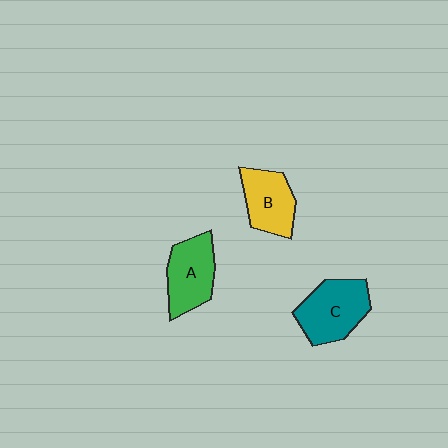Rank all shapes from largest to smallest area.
From largest to smallest: C (teal), A (green), B (yellow).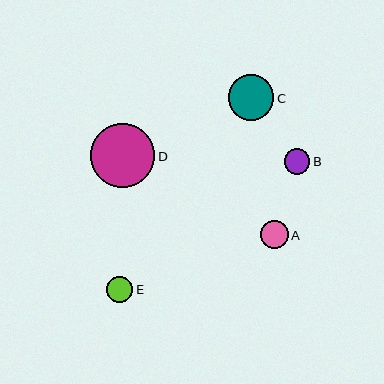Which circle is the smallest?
Circle B is the smallest with a size of approximately 25 pixels.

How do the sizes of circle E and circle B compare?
Circle E and circle B are approximately the same size.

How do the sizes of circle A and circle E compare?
Circle A and circle E are approximately the same size.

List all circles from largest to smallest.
From largest to smallest: D, C, A, E, B.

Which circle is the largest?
Circle D is the largest with a size of approximately 64 pixels.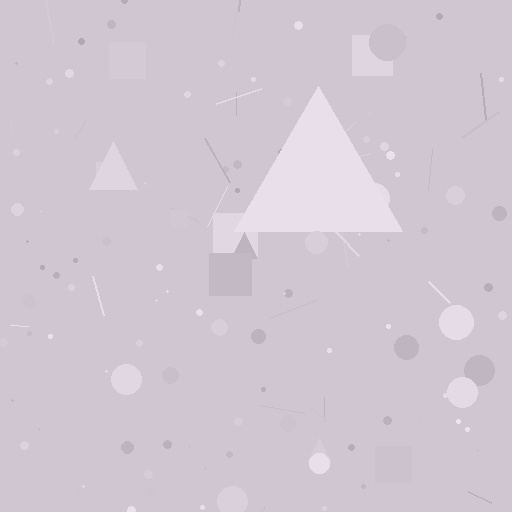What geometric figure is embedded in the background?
A triangle is embedded in the background.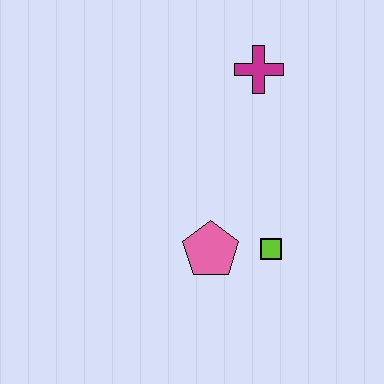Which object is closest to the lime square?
The pink pentagon is closest to the lime square.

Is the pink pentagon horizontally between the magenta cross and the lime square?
No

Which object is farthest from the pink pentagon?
The magenta cross is farthest from the pink pentagon.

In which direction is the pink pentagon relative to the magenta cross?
The pink pentagon is below the magenta cross.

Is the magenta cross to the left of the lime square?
Yes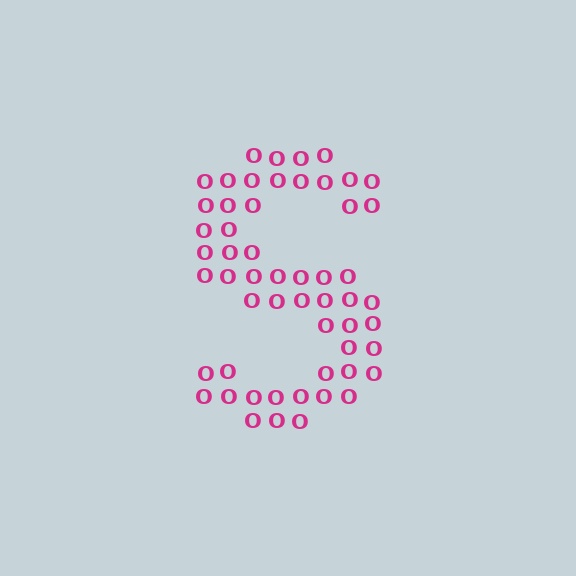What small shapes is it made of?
It is made of small letter O's.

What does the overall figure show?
The overall figure shows the letter S.